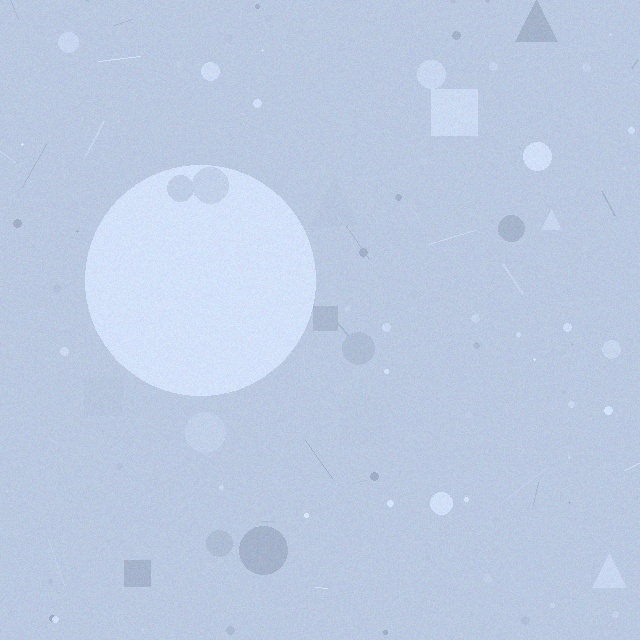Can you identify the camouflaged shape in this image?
The camouflaged shape is a circle.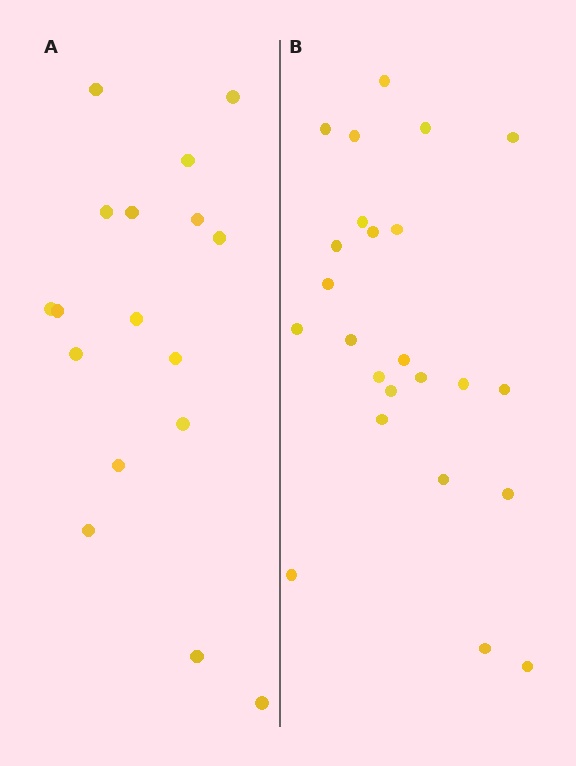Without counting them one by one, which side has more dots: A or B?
Region B (the right region) has more dots.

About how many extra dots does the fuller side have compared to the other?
Region B has roughly 8 or so more dots than region A.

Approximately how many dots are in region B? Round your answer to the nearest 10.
About 20 dots. (The exact count is 24, which rounds to 20.)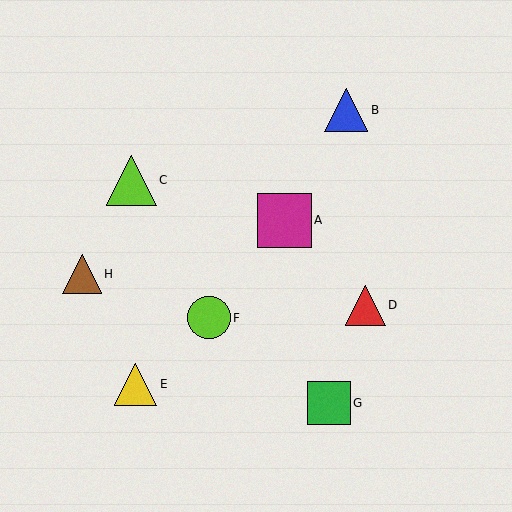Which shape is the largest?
The magenta square (labeled A) is the largest.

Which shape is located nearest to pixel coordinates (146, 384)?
The yellow triangle (labeled E) at (136, 384) is nearest to that location.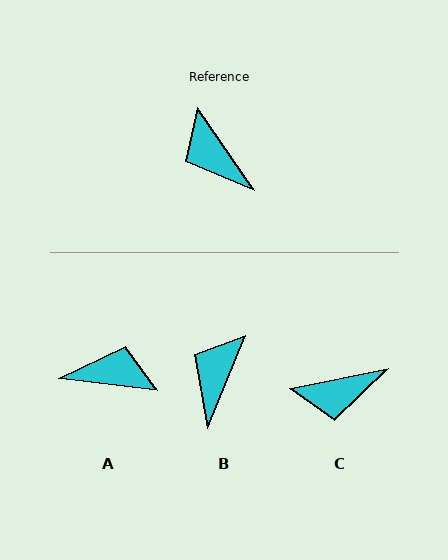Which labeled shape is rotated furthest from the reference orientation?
A, about 132 degrees away.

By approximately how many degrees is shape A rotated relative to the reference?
Approximately 132 degrees clockwise.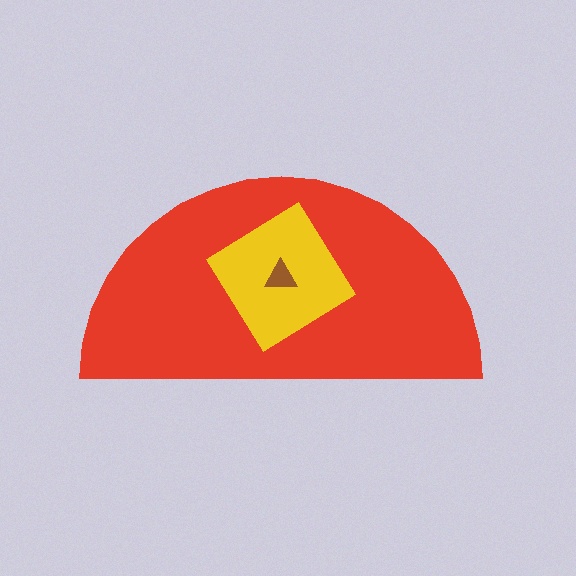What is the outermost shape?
The red semicircle.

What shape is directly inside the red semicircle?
The yellow diamond.